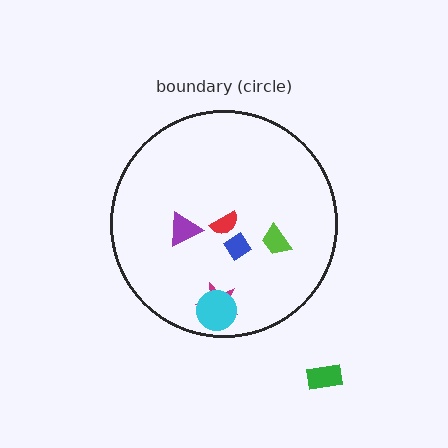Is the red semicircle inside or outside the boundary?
Inside.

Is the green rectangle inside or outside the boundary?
Outside.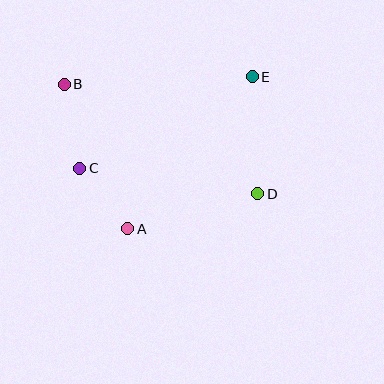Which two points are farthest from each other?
Points B and D are farthest from each other.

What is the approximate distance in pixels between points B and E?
The distance between B and E is approximately 188 pixels.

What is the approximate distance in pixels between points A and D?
The distance between A and D is approximately 135 pixels.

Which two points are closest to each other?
Points A and C are closest to each other.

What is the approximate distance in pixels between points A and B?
The distance between A and B is approximately 158 pixels.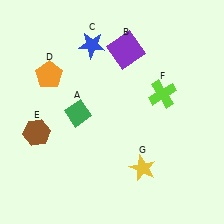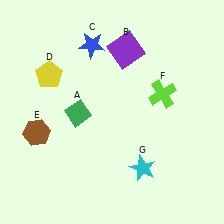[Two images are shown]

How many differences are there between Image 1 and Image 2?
There are 2 differences between the two images.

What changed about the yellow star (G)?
In Image 1, G is yellow. In Image 2, it changed to cyan.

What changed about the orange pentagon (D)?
In Image 1, D is orange. In Image 2, it changed to yellow.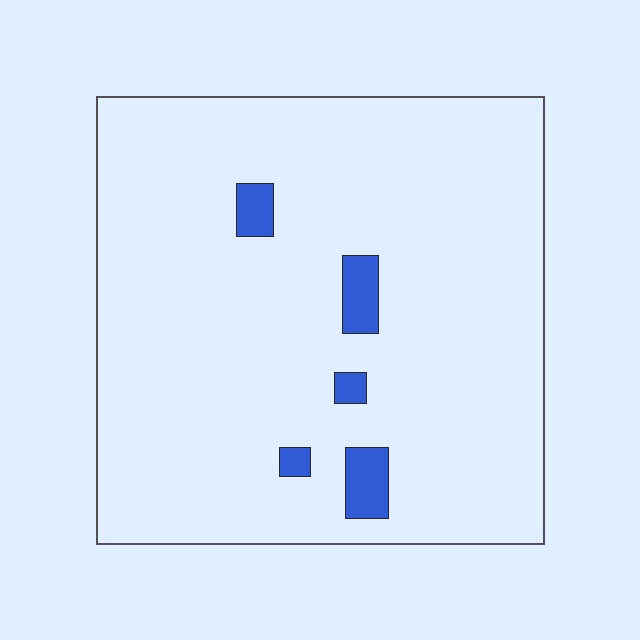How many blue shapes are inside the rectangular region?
5.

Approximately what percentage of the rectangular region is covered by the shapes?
Approximately 5%.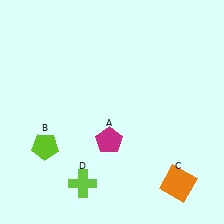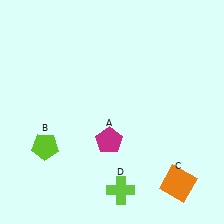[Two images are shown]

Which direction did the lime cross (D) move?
The lime cross (D) moved right.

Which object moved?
The lime cross (D) moved right.